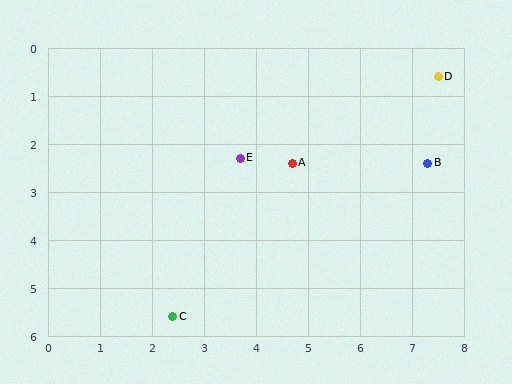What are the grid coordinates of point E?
Point E is at approximately (3.7, 2.3).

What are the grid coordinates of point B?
Point B is at approximately (7.3, 2.4).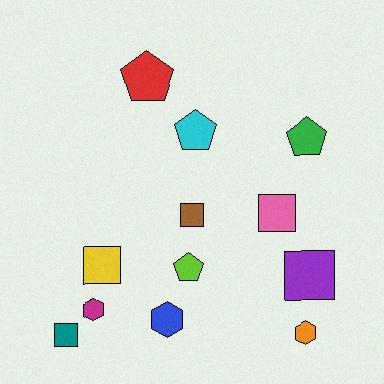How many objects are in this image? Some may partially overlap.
There are 12 objects.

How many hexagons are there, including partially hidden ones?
There are 3 hexagons.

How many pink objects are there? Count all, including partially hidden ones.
There is 1 pink object.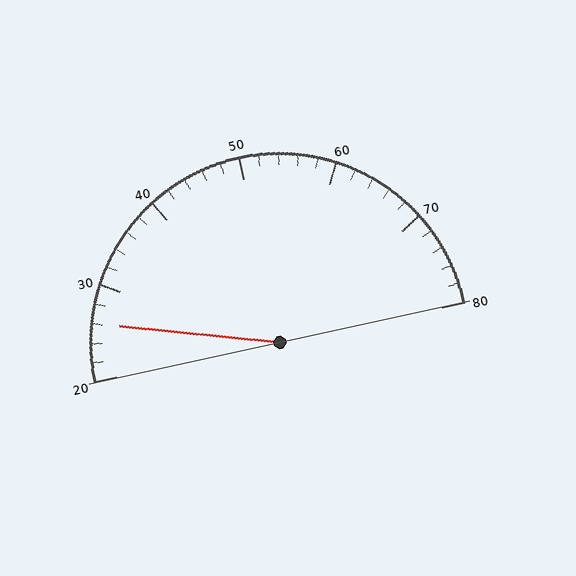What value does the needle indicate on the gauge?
The needle indicates approximately 26.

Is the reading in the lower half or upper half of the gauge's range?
The reading is in the lower half of the range (20 to 80).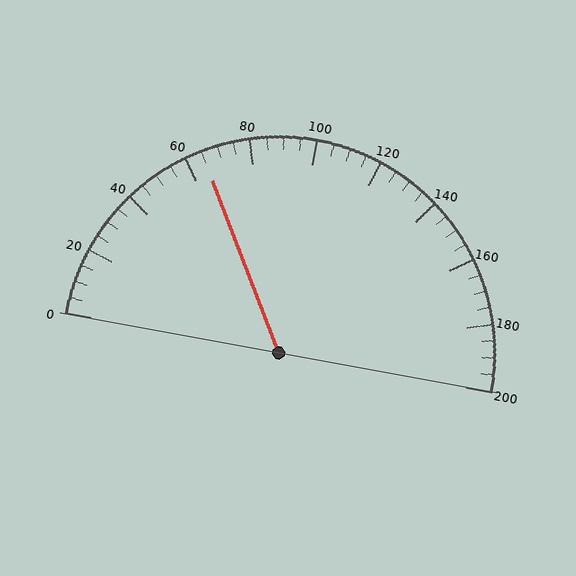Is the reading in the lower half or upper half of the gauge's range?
The reading is in the lower half of the range (0 to 200).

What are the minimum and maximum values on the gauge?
The gauge ranges from 0 to 200.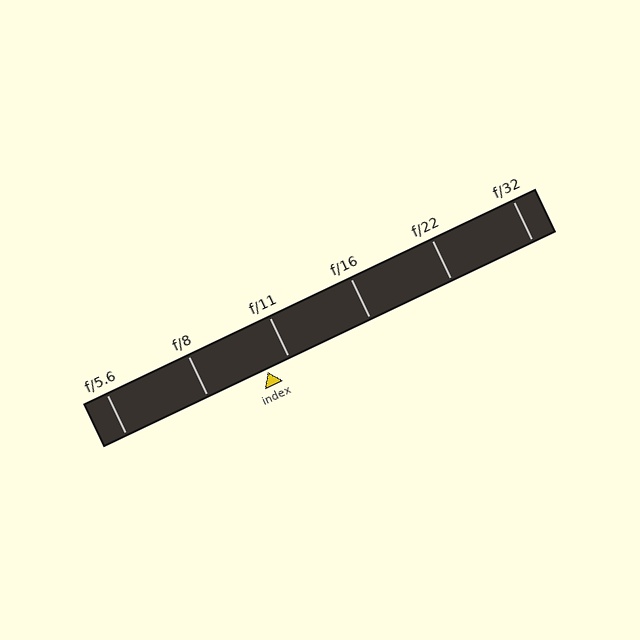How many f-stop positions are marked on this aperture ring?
There are 6 f-stop positions marked.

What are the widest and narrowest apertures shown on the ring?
The widest aperture shown is f/5.6 and the narrowest is f/32.